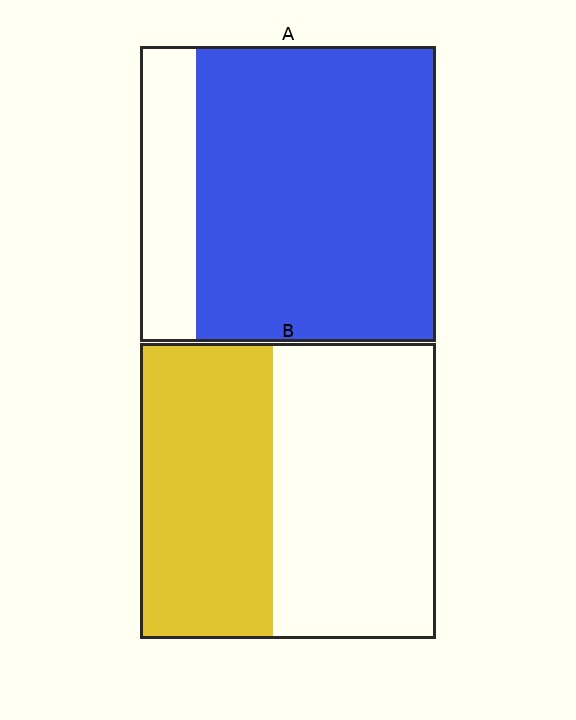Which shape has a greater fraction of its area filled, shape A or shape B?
Shape A.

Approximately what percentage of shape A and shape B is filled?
A is approximately 80% and B is approximately 45%.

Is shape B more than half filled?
No.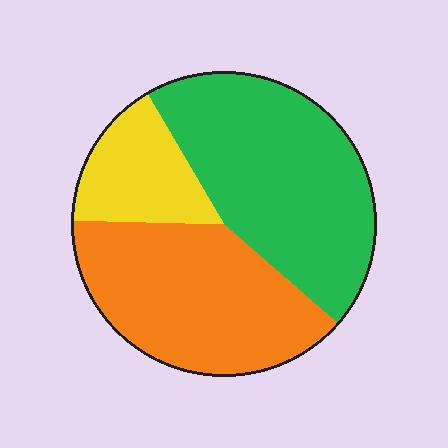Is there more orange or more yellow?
Orange.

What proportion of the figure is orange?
Orange covers roughly 40% of the figure.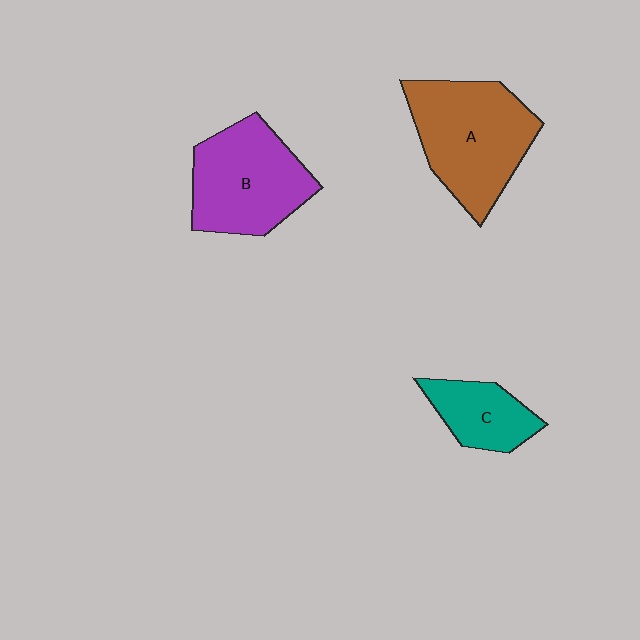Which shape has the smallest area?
Shape C (teal).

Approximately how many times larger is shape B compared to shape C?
Approximately 1.9 times.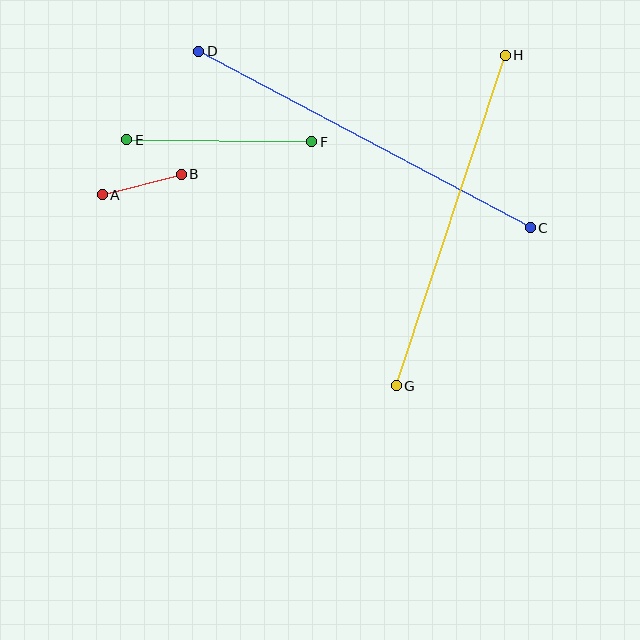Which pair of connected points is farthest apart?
Points C and D are farthest apart.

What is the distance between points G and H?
The distance is approximately 348 pixels.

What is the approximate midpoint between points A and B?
The midpoint is at approximately (142, 185) pixels.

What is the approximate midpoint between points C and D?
The midpoint is at approximately (365, 139) pixels.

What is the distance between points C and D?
The distance is approximately 375 pixels.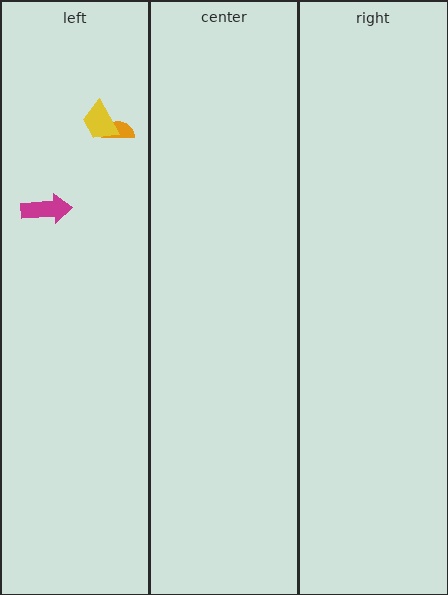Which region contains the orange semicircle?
The left region.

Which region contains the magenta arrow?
The left region.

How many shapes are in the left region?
3.